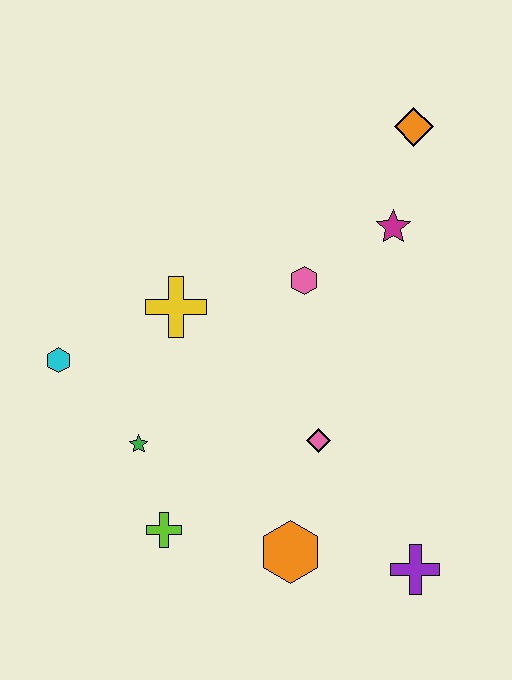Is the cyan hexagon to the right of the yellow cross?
No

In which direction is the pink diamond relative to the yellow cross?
The pink diamond is to the right of the yellow cross.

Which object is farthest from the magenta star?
The lime cross is farthest from the magenta star.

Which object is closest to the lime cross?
The green star is closest to the lime cross.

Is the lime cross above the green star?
No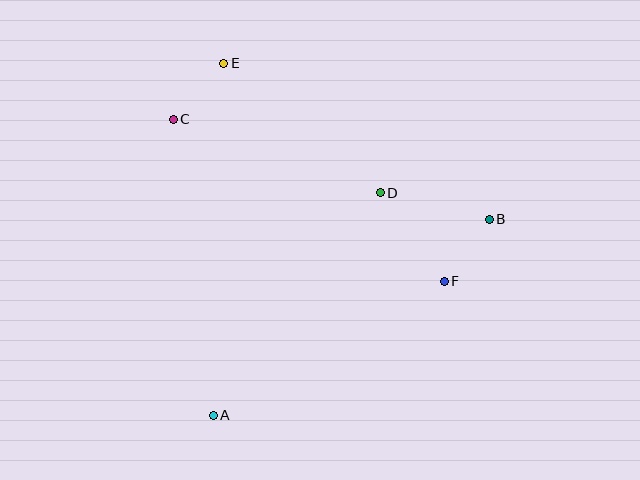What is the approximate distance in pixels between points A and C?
The distance between A and C is approximately 299 pixels.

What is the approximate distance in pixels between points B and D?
The distance between B and D is approximately 112 pixels.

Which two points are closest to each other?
Points C and E are closest to each other.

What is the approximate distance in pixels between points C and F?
The distance between C and F is approximately 316 pixels.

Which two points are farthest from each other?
Points A and E are farthest from each other.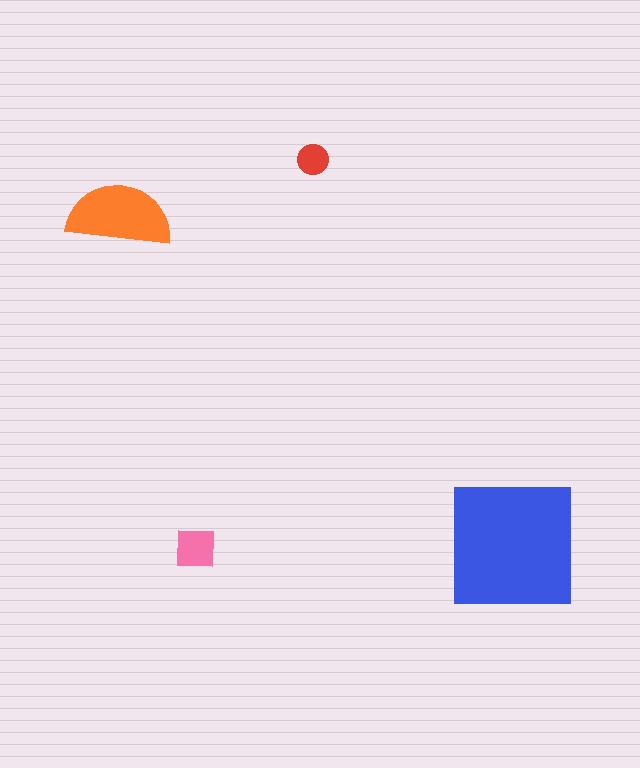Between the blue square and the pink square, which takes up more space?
The blue square.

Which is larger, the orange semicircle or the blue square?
The blue square.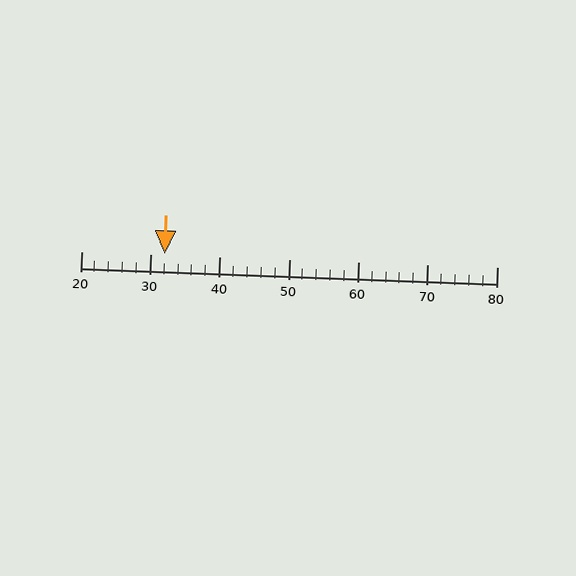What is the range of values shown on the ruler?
The ruler shows values from 20 to 80.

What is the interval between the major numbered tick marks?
The major tick marks are spaced 10 units apart.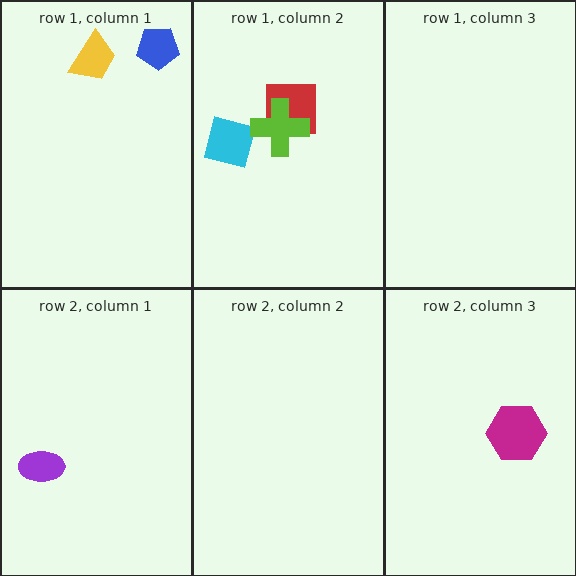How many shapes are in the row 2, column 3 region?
1.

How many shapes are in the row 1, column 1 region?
2.